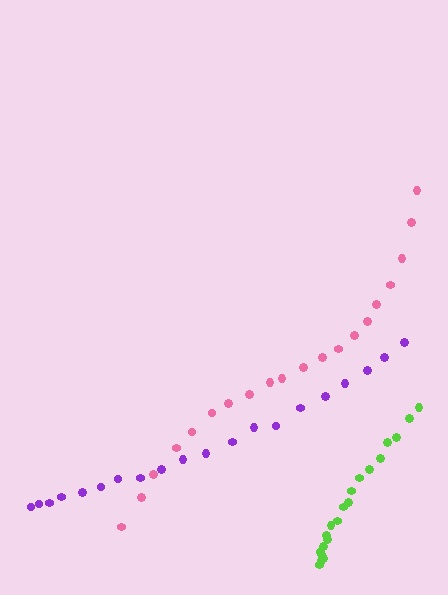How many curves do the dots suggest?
There are 3 distinct paths.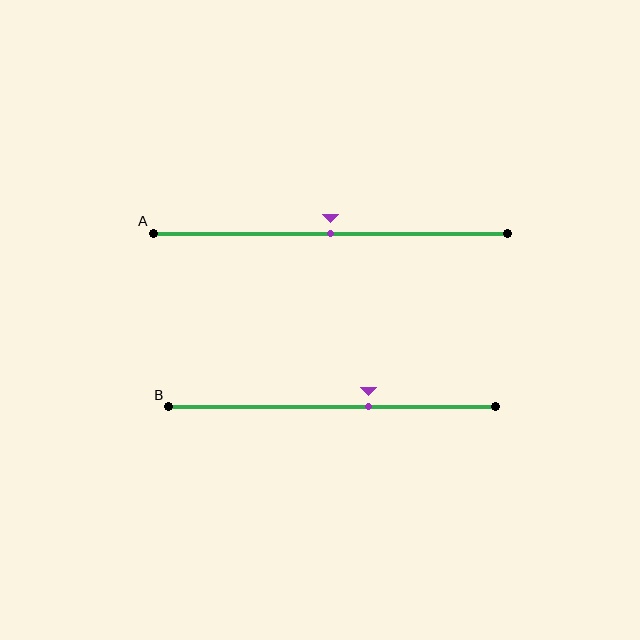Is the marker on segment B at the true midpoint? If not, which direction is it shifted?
No, the marker on segment B is shifted to the right by about 11% of the segment length.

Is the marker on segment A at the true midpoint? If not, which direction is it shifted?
Yes, the marker on segment A is at the true midpoint.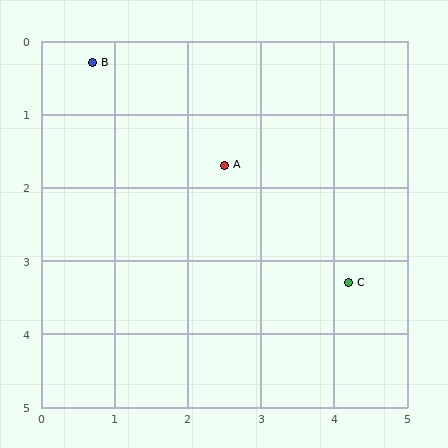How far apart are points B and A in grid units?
Points B and A are about 2.3 grid units apart.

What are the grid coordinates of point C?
Point C is at approximately (4.2, 3.3).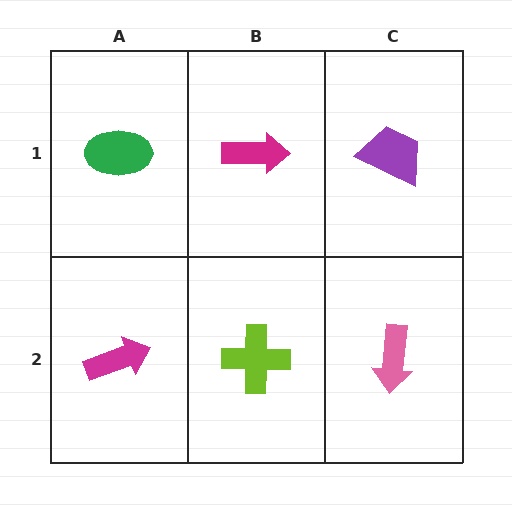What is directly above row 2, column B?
A magenta arrow.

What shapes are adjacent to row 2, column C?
A purple trapezoid (row 1, column C), a lime cross (row 2, column B).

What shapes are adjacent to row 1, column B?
A lime cross (row 2, column B), a green ellipse (row 1, column A), a purple trapezoid (row 1, column C).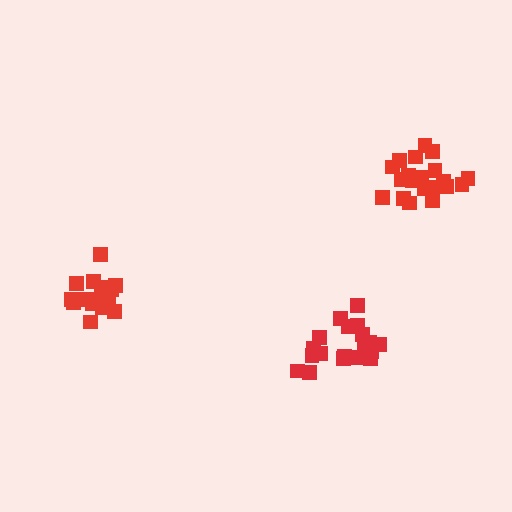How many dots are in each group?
Group 1: 20 dots, Group 2: 21 dots, Group 3: 20 dots (61 total).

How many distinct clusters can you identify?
There are 3 distinct clusters.